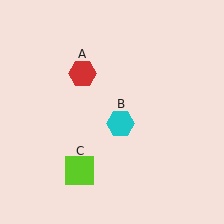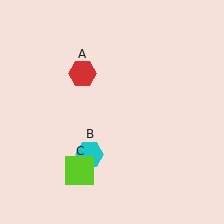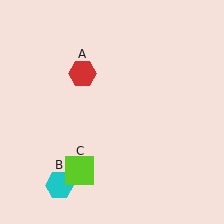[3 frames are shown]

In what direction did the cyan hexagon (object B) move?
The cyan hexagon (object B) moved down and to the left.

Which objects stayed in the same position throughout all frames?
Red hexagon (object A) and lime square (object C) remained stationary.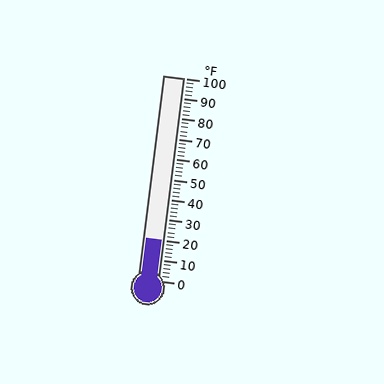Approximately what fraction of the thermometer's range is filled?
The thermometer is filled to approximately 20% of its range.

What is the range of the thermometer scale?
The thermometer scale ranges from 0°F to 100°F.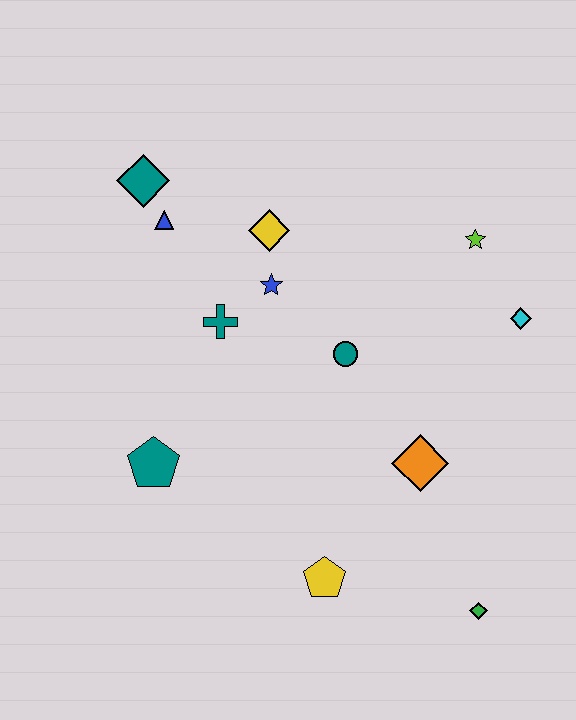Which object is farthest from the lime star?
The teal pentagon is farthest from the lime star.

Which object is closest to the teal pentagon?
The teal cross is closest to the teal pentagon.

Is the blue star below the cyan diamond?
No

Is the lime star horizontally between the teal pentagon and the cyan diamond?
Yes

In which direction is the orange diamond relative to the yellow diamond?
The orange diamond is below the yellow diamond.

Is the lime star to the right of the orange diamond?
Yes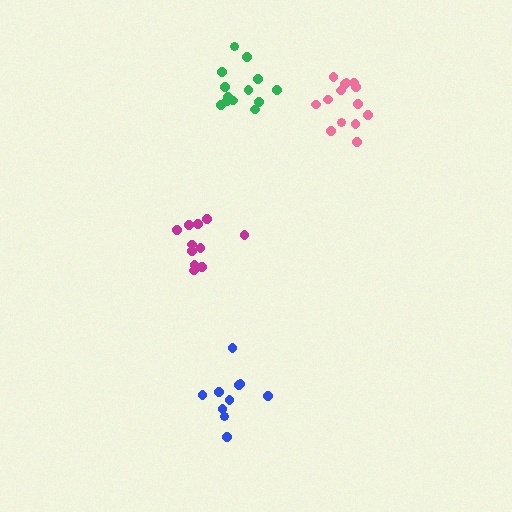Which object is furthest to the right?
The pink cluster is rightmost.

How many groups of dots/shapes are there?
There are 4 groups.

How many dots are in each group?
Group 1: 14 dots, Group 2: 10 dots, Group 3: 13 dots, Group 4: 11 dots (48 total).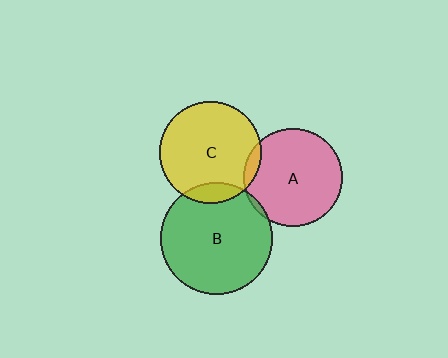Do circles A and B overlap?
Yes.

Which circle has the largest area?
Circle B (green).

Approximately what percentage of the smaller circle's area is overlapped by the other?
Approximately 5%.